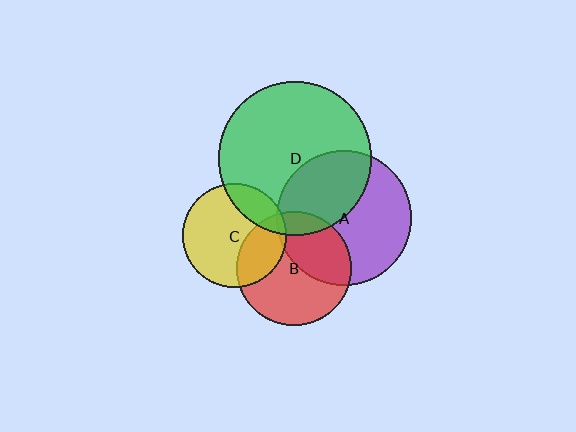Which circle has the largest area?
Circle D (green).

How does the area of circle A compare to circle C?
Approximately 1.7 times.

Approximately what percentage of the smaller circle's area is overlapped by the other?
Approximately 40%.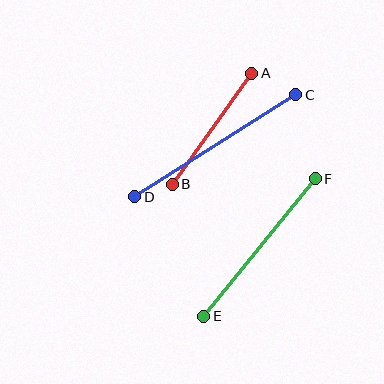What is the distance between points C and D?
The distance is approximately 190 pixels.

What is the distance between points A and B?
The distance is approximately 137 pixels.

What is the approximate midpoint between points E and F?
The midpoint is at approximately (260, 248) pixels.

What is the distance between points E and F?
The distance is approximately 177 pixels.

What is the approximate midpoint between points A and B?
The midpoint is at approximately (212, 129) pixels.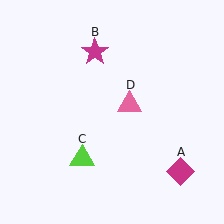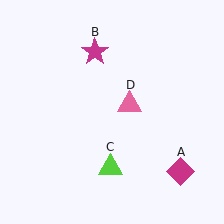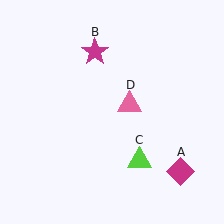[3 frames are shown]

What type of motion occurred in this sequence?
The lime triangle (object C) rotated counterclockwise around the center of the scene.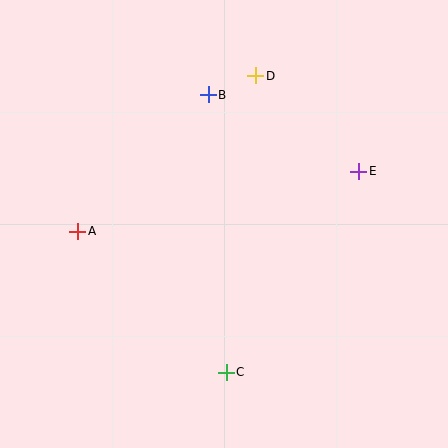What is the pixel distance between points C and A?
The distance between C and A is 205 pixels.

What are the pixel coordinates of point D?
Point D is at (255, 76).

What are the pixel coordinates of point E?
Point E is at (359, 171).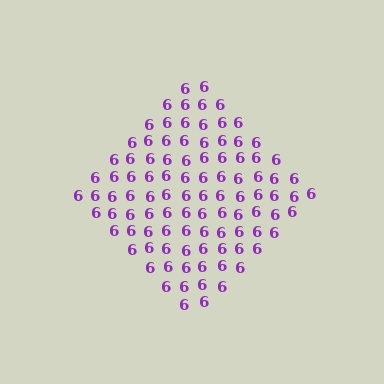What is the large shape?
The large shape is a diamond.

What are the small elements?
The small elements are digit 6's.